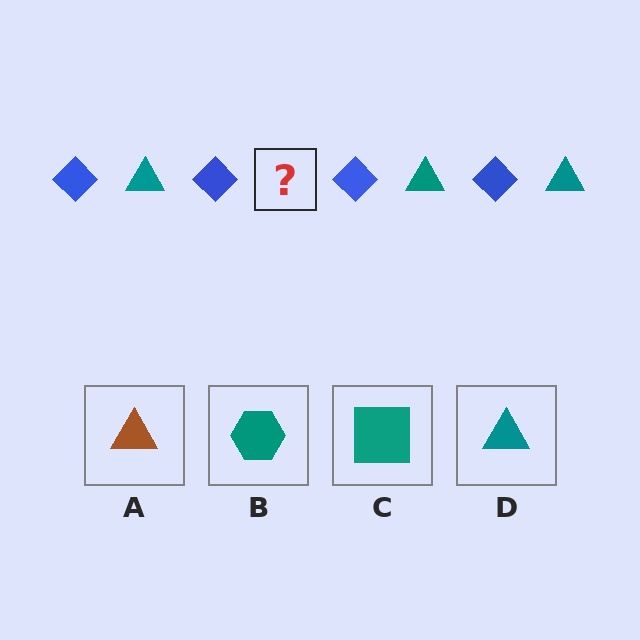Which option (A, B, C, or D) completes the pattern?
D.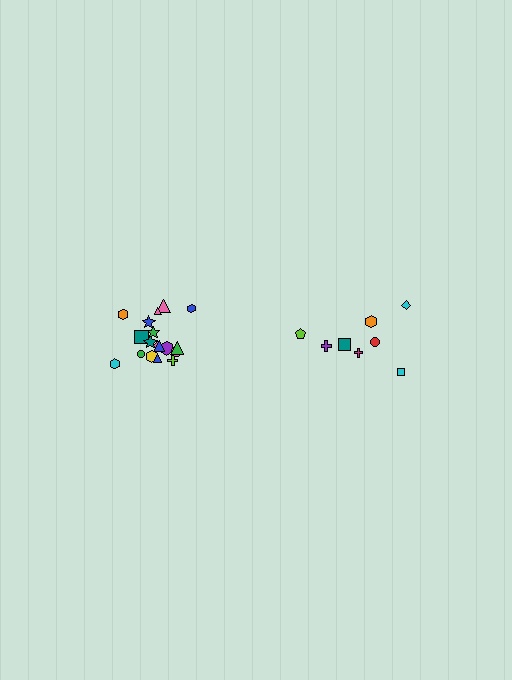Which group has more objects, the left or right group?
The left group.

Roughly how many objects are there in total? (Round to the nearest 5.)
Roughly 25 objects in total.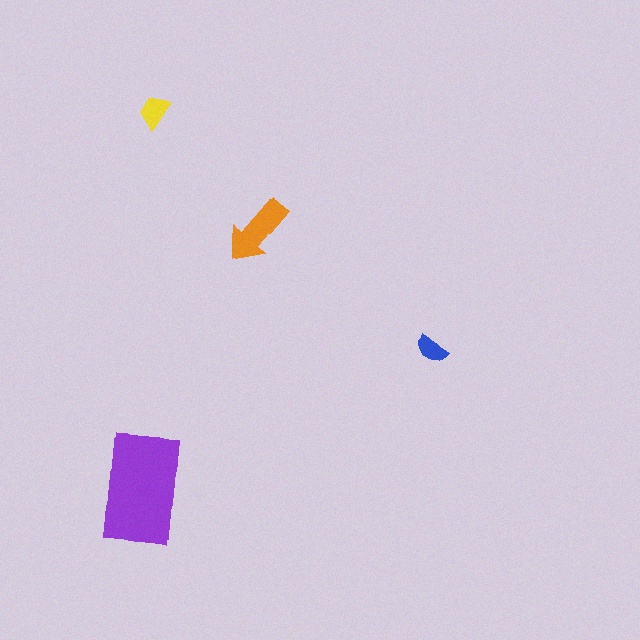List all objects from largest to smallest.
The purple rectangle, the orange arrow, the yellow trapezoid, the blue semicircle.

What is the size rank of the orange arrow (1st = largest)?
2nd.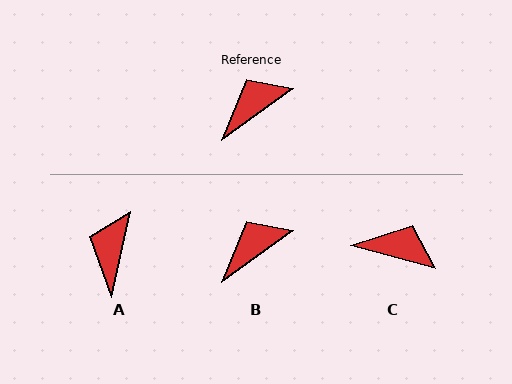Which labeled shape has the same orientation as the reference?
B.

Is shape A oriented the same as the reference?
No, it is off by about 42 degrees.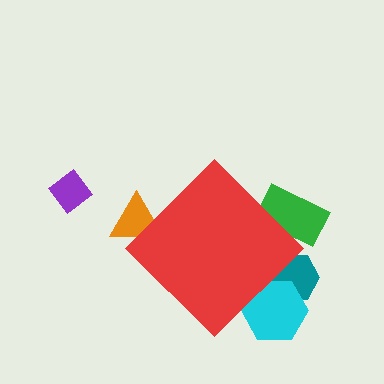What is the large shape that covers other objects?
A red diamond.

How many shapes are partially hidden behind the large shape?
4 shapes are partially hidden.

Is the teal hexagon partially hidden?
Yes, the teal hexagon is partially hidden behind the red diamond.